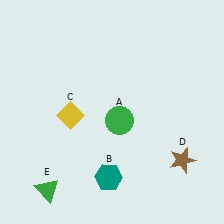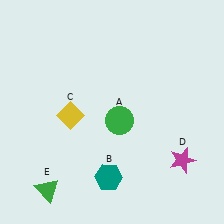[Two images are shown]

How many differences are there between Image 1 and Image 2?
There is 1 difference between the two images.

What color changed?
The star (D) changed from brown in Image 1 to magenta in Image 2.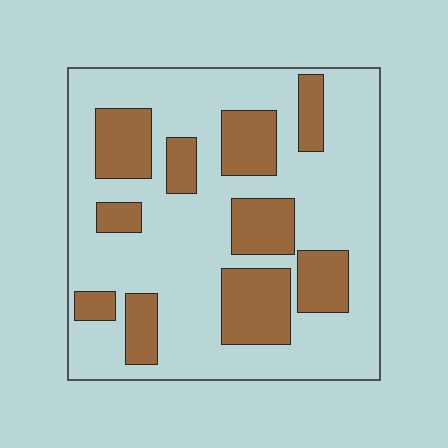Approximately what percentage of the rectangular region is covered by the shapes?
Approximately 30%.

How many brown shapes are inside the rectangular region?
10.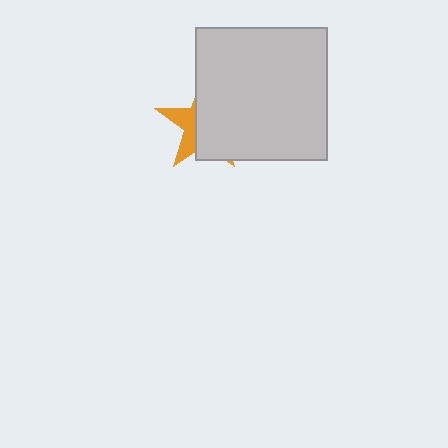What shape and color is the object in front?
The object in front is a light gray square.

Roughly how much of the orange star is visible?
A small part of it is visible (roughly 34%).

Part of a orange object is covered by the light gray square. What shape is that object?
It is a star.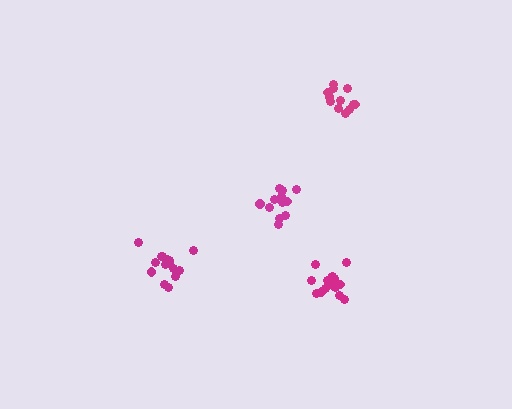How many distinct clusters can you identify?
There are 4 distinct clusters.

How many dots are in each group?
Group 1: 16 dots, Group 2: 13 dots, Group 3: 15 dots, Group 4: 14 dots (58 total).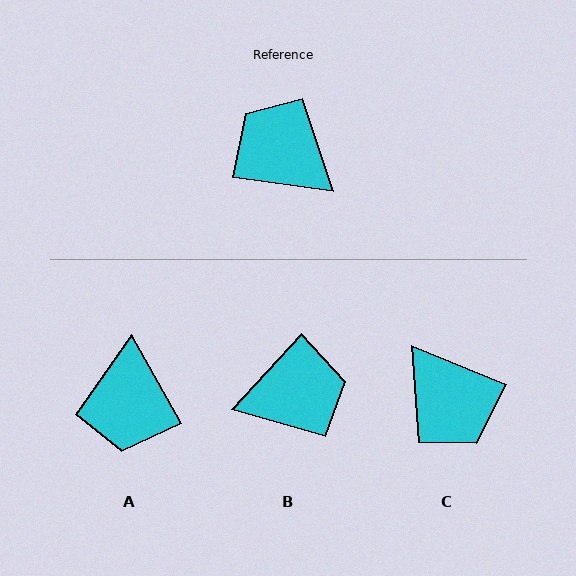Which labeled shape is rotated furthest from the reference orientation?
C, about 165 degrees away.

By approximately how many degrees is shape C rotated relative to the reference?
Approximately 165 degrees counter-clockwise.